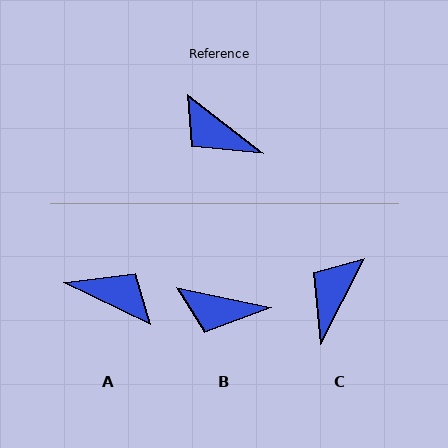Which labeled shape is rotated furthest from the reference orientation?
A, about 168 degrees away.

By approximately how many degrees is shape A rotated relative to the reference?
Approximately 168 degrees clockwise.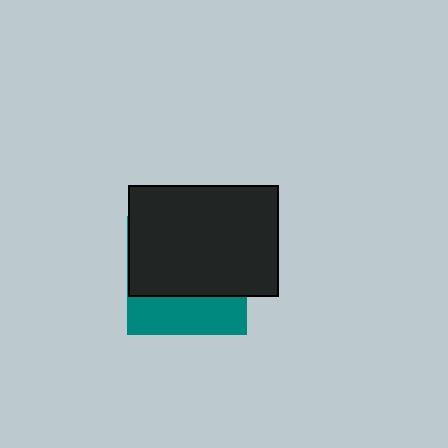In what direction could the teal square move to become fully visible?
The teal square could move down. That would shift it out from behind the black rectangle entirely.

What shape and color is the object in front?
The object in front is a black rectangle.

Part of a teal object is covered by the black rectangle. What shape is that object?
It is a square.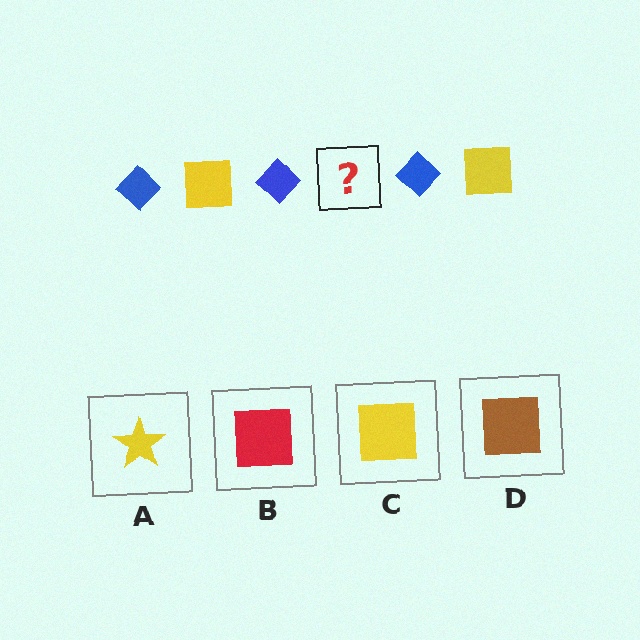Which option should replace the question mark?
Option C.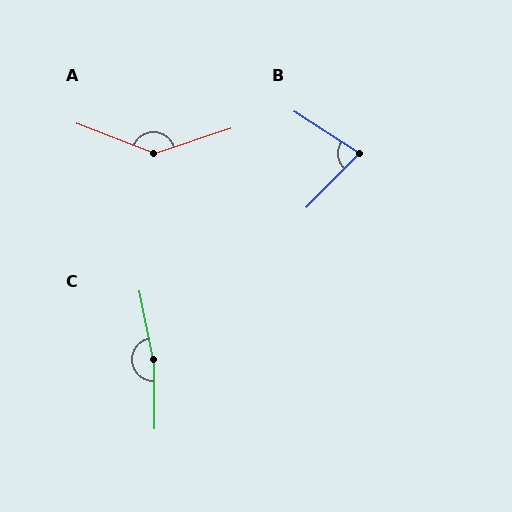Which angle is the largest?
C, at approximately 169 degrees.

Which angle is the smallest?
B, at approximately 78 degrees.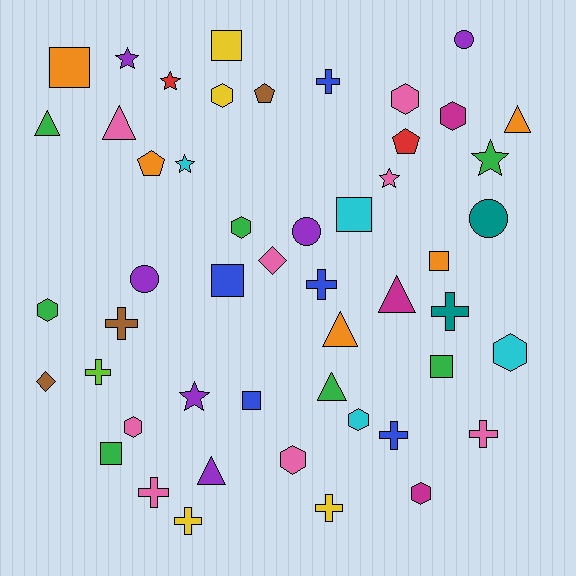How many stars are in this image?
There are 6 stars.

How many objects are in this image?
There are 50 objects.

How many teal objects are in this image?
There are 2 teal objects.